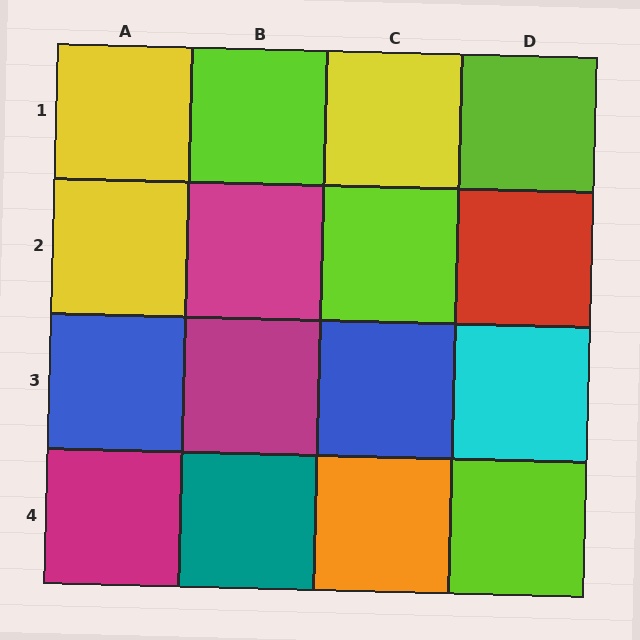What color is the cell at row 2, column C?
Lime.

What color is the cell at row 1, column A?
Yellow.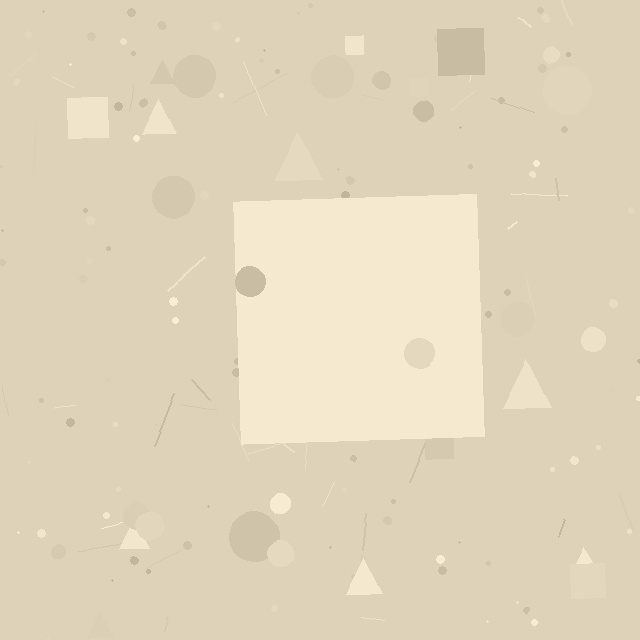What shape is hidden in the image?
A square is hidden in the image.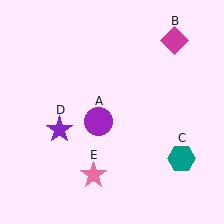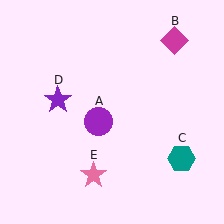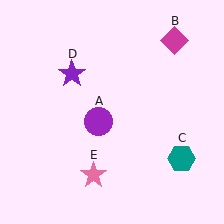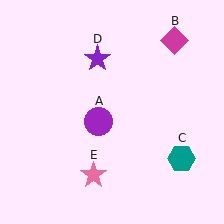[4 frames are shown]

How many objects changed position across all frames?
1 object changed position: purple star (object D).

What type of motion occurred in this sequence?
The purple star (object D) rotated clockwise around the center of the scene.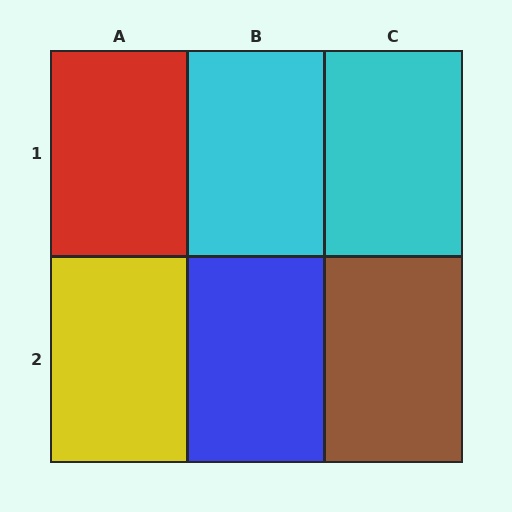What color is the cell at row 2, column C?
Brown.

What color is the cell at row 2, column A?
Yellow.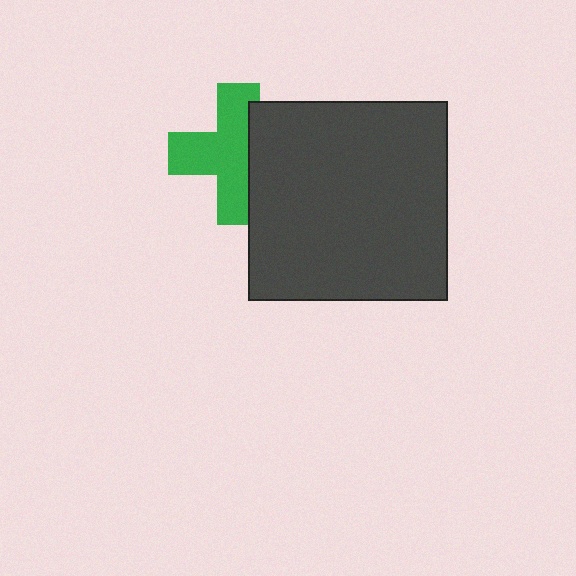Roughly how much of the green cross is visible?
About half of it is visible (roughly 64%).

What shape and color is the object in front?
The object in front is a dark gray square.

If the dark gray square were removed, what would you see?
You would see the complete green cross.